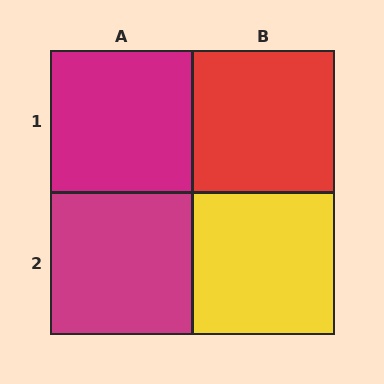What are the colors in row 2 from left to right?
Magenta, yellow.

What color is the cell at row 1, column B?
Red.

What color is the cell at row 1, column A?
Magenta.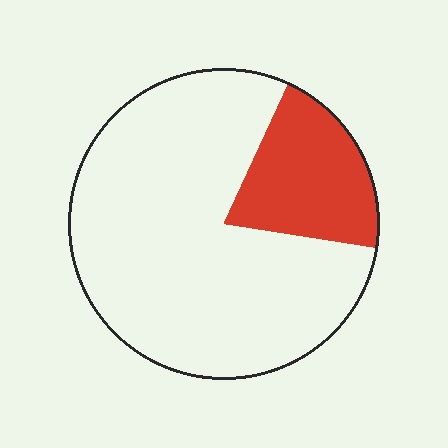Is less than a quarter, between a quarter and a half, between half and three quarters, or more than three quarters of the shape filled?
Less than a quarter.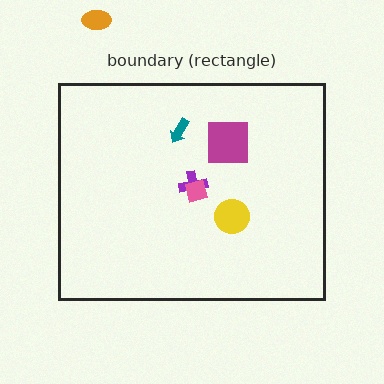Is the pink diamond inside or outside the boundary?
Inside.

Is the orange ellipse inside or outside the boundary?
Outside.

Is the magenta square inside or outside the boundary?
Inside.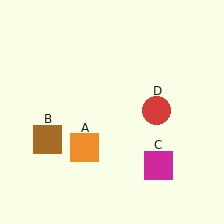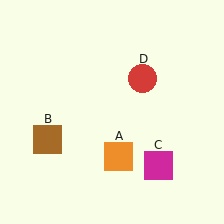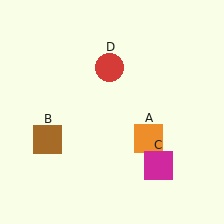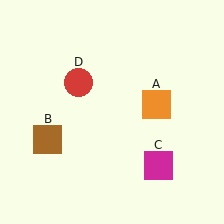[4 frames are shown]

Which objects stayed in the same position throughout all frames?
Brown square (object B) and magenta square (object C) remained stationary.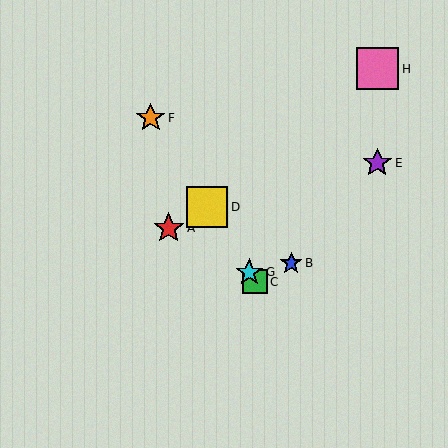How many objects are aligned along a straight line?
4 objects (C, D, F, G) are aligned along a straight line.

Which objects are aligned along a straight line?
Objects C, D, F, G are aligned along a straight line.